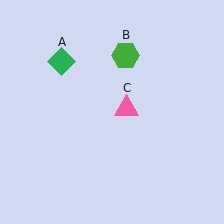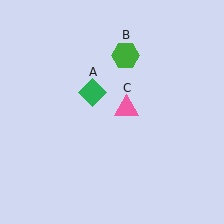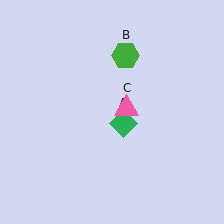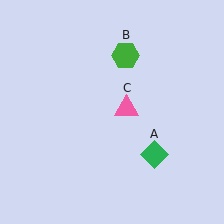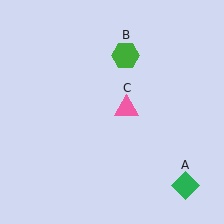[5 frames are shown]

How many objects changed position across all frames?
1 object changed position: green diamond (object A).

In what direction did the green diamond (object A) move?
The green diamond (object A) moved down and to the right.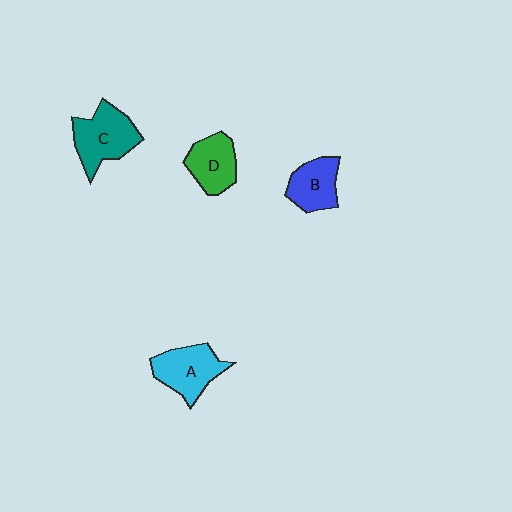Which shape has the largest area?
Shape C (teal).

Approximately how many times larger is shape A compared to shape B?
Approximately 1.2 times.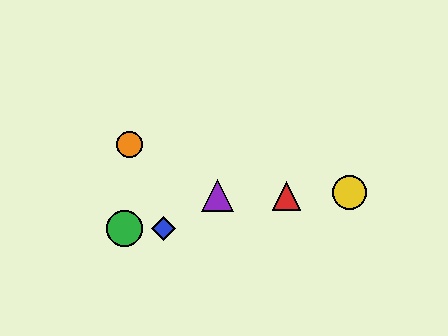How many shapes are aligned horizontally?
2 shapes (the blue diamond, the green circle) are aligned horizontally.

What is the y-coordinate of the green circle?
The green circle is at y≈228.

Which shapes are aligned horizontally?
The blue diamond, the green circle are aligned horizontally.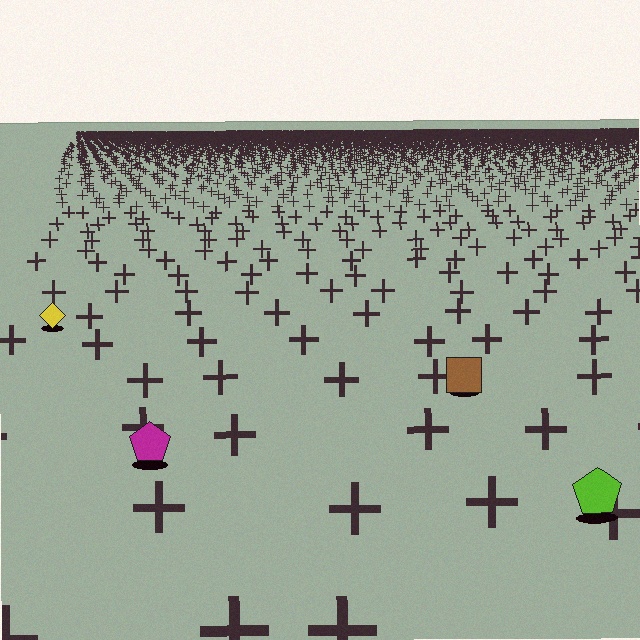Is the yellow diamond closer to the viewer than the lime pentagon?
No. The lime pentagon is closer — you can tell from the texture gradient: the ground texture is coarser near it.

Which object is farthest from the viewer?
The yellow diamond is farthest from the viewer. It appears smaller and the ground texture around it is denser.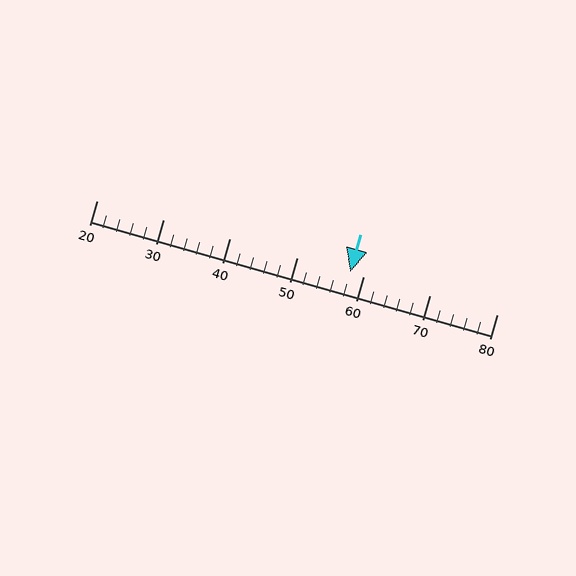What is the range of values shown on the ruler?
The ruler shows values from 20 to 80.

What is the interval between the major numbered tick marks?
The major tick marks are spaced 10 units apart.